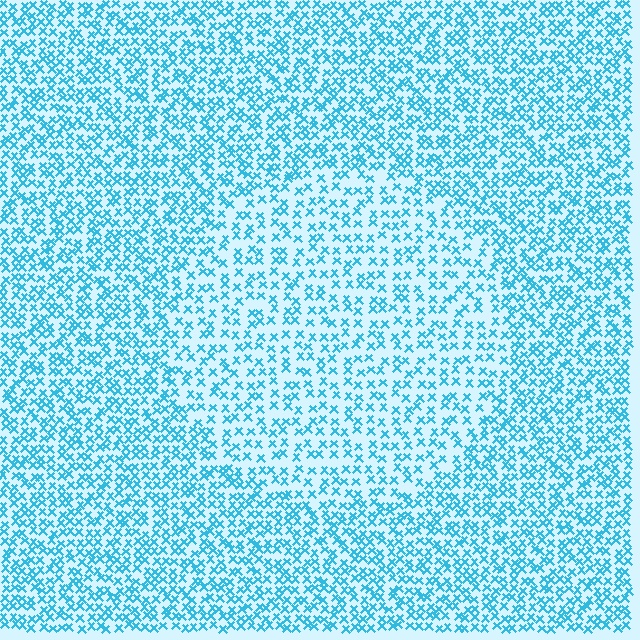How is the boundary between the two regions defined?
The boundary is defined by a change in element density (approximately 1.7x ratio). All elements are the same color, size, and shape.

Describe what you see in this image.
The image contains small cyan elements arranged at two different densities. A circle-shaped region is visible where the elements are less densely packed than the surrounding area.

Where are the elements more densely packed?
The elements are more densely packed outside the circle boundary.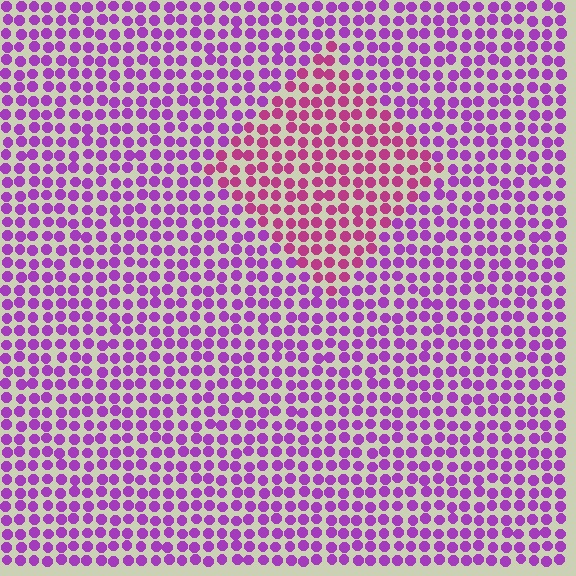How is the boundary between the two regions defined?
The boundary is defined purely by a slight shift in hue (about 35 degrees). Spacing, size, and orientation are identical on both sides.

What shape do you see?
I see a diamond.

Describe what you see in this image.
The image is filled with small purple elements in a uniform arrangement. A diamond-shaped region is visible where the elements are tinted to a slightly different hue, forming a subtle color boundary.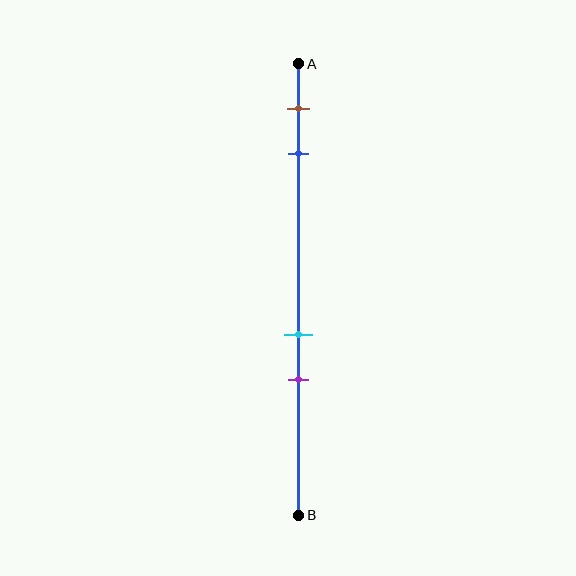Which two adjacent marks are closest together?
The cyan and purple marks are the closest adjacent pair.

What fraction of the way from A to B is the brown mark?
The brown mark is approximately 10% (0.1) of the way from A to B.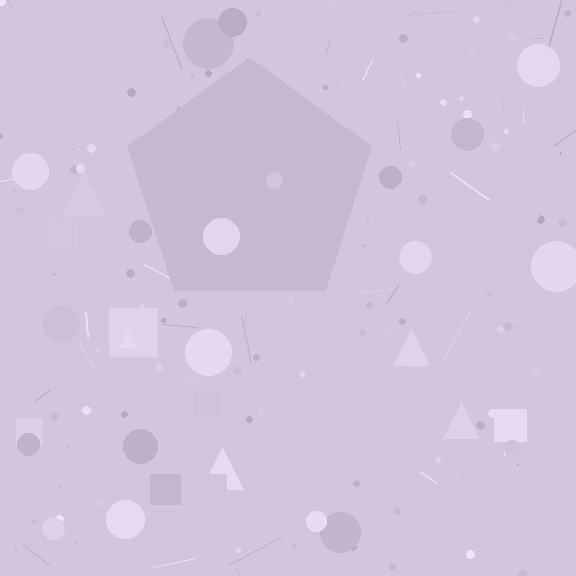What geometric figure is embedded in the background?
A pentagon is embedded in the background.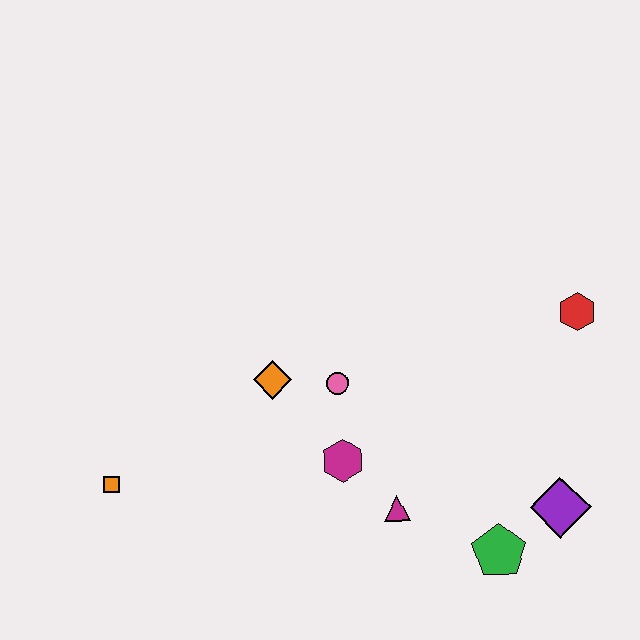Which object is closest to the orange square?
The orange diamond is closest to the orange square.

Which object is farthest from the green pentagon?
The orange square is farthest from the green pentagon.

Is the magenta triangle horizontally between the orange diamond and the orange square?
No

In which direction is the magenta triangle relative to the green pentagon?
The magenta triangle is to the left of the green pentagon.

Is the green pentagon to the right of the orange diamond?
Yes